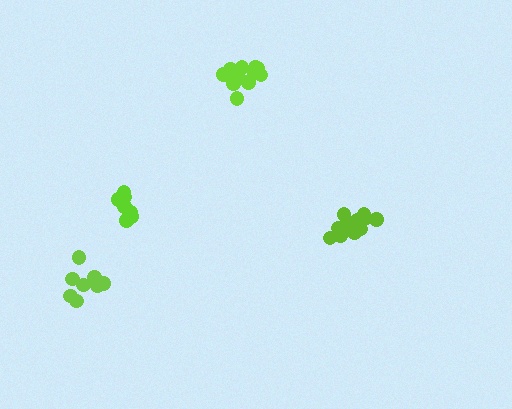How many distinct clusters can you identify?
There are 4 distinct clusters.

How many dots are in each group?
Group 1: 8 dots, Group 2: 12 dots, Group 3: 12 dots, Group 4: 8 dots (40 total).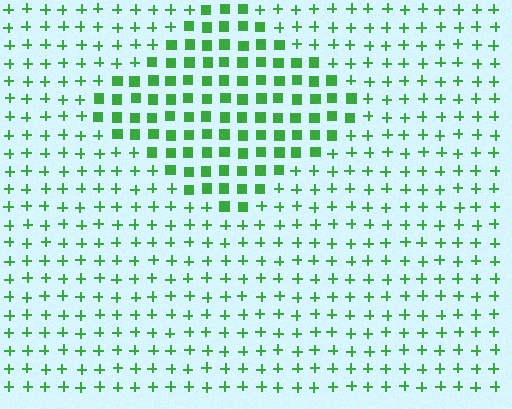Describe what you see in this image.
The image is filled with small green elements arranged in a uniform grid. A diamond-shaped region contains squares, while the surrounding area contains plus signs. The boundary is defined purely by the change in element shape.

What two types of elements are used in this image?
The image uses squares inside the diamond region and plus signs outside it.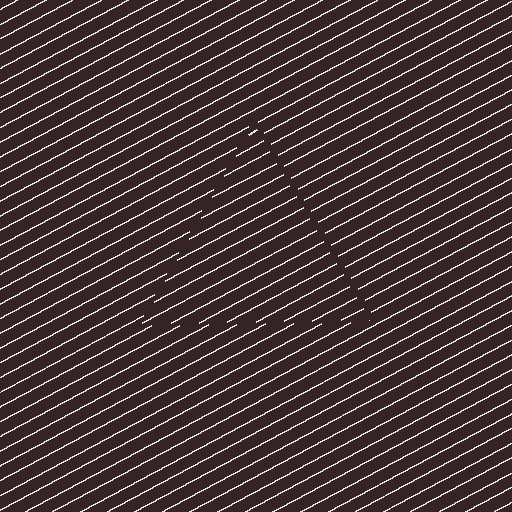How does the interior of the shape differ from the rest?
The interior of the shape contains the same grating, shifted by half a period — the contour is defined by the phase discontinuity where line-ends from the inner and outer gratings abut.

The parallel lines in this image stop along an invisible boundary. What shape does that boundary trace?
An illusory triangle. The interior of the shape contains the same grating, shifted by half a period — the contour is defined by the phase discontinuity where line-ends from the inner and outer gratings abut.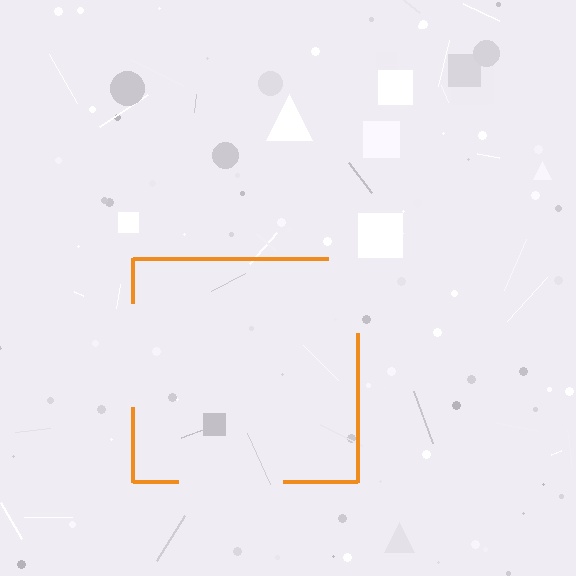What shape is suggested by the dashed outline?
The dashed outline suggests a square.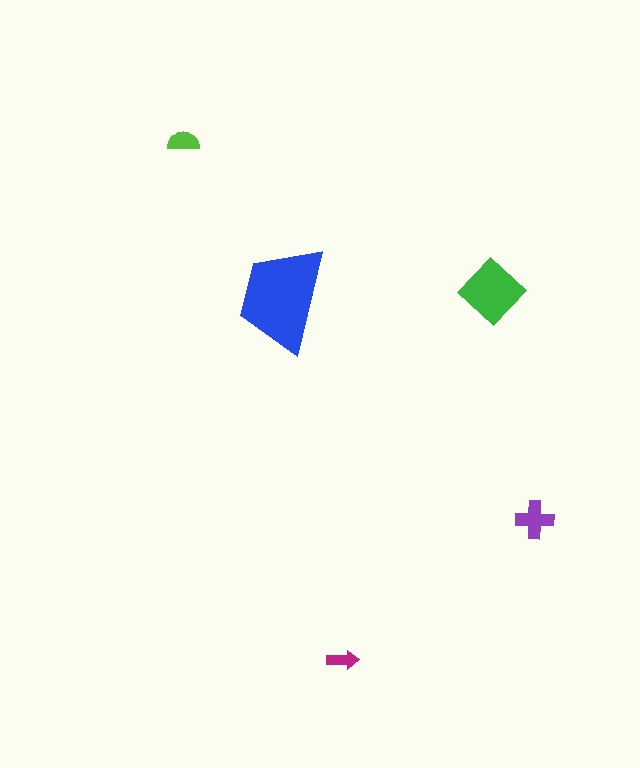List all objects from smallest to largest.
The magenta arrow, the lime semicircle, the purple cross, the green diamond, the blue trapezoid.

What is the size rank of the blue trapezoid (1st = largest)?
1st.